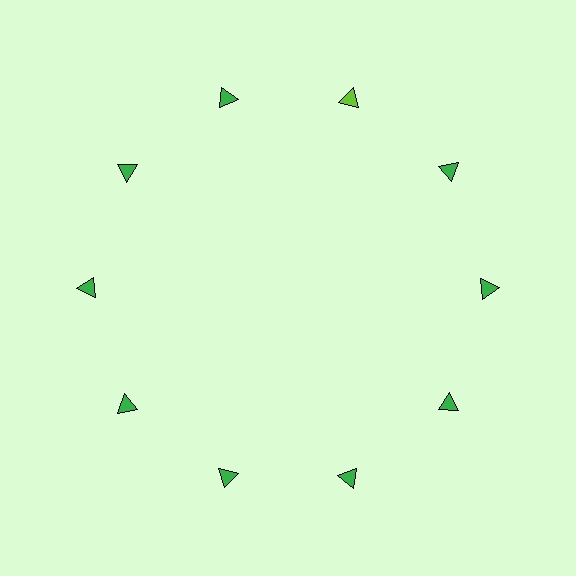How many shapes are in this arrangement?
There are 10 shapes arranged in a ring pattern.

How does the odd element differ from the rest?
It has a different color: lime instead of green.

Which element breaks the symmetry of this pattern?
The lime triangle at roughly the 1 o'clock position breaks the symmetry. All other shapes are green triangles.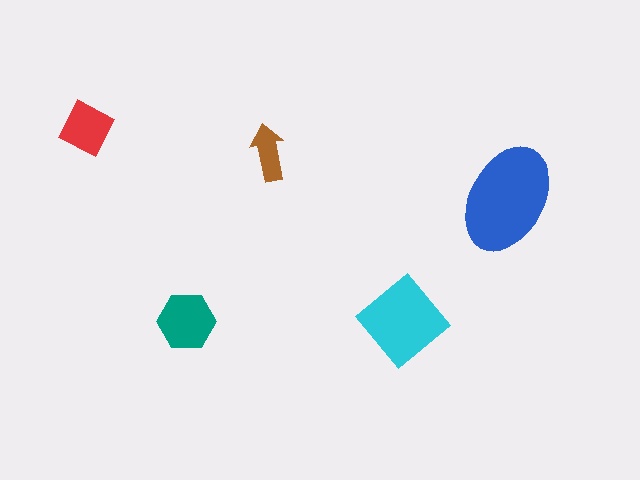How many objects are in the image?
There are 5 objects in the image.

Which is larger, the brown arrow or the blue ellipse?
The blue ellipse.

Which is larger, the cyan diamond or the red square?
The cyan diamond.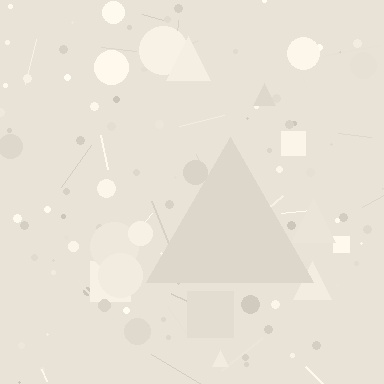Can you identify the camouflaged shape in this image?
The camouflaged shape is a triangle.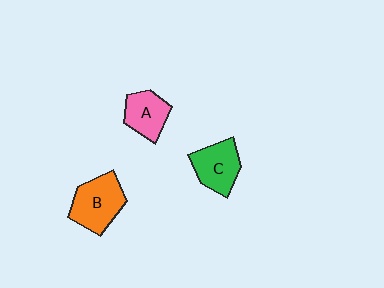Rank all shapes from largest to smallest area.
From largest to smallest: B (orange), C (green), A (pink).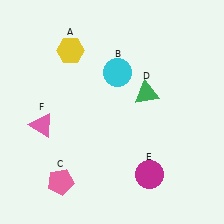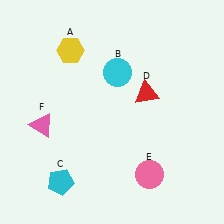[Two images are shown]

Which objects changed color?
C changed from pink to cyan. D changed from green to red. E changed from magenta to pink.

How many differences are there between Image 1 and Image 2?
There are 3 differences between the two images.